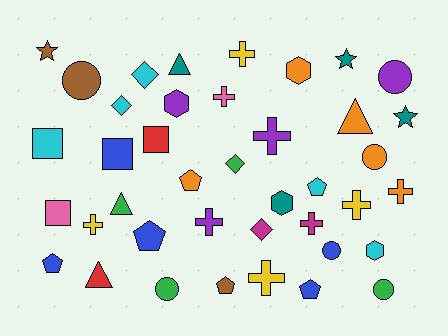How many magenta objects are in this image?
There are 2 magenta objects.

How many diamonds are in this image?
There are 4 diamonds.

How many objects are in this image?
There are 40 objects.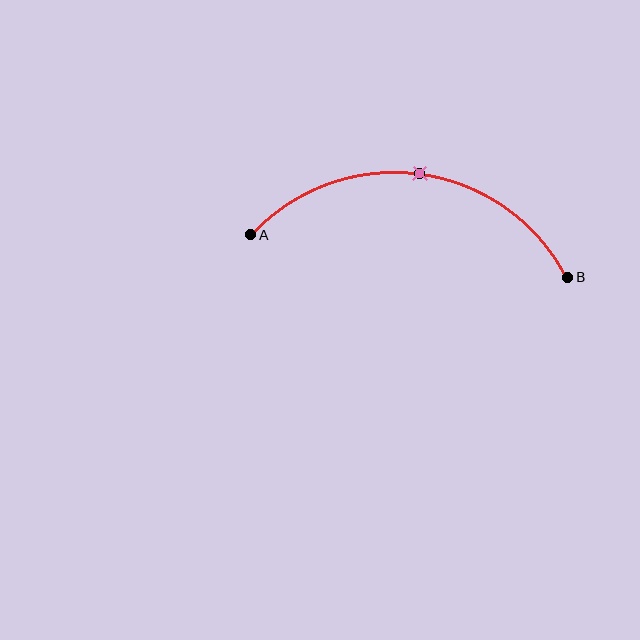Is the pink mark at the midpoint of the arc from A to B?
Yes. The pink mark lies on the arc at equal arc-length from both A and B — it is the arc midpoint.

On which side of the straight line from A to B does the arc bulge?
The arc bulges above the straight line connecting A and B.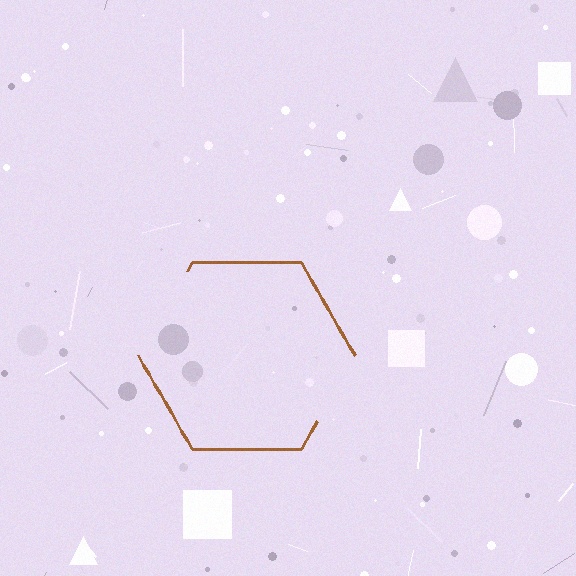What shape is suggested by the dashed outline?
The dashed outline suggests a hexagon.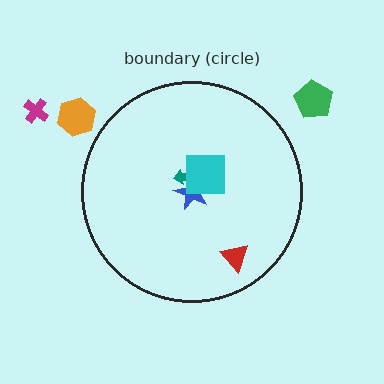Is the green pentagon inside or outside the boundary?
Outside.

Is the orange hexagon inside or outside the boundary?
Outside.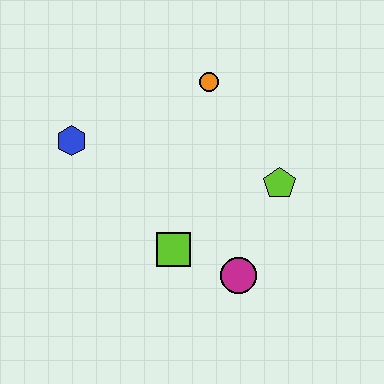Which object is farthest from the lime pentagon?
The blue hexagon is farthest from the lime pentagon.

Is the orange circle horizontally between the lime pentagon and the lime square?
Yes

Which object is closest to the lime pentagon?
The magenta circle is closest to the lime pentagon.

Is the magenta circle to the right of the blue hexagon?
Yes